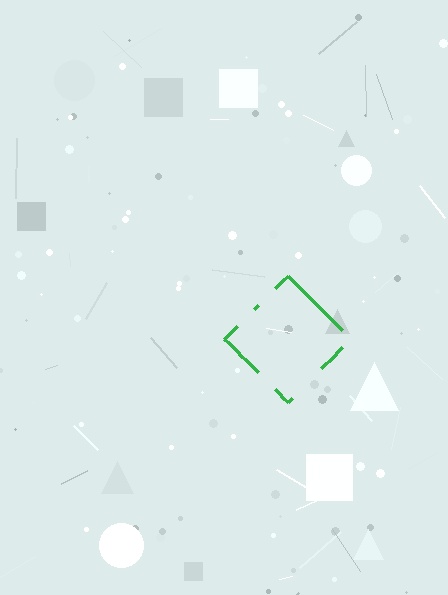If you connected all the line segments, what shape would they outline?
They would outline a diamond.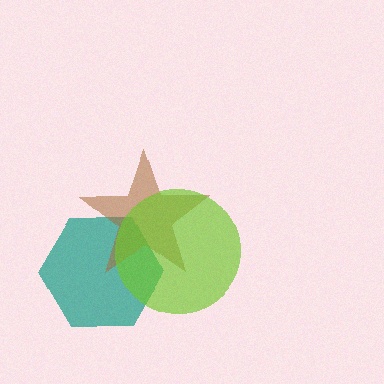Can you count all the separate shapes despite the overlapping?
Yes, there are 3 separate shapes.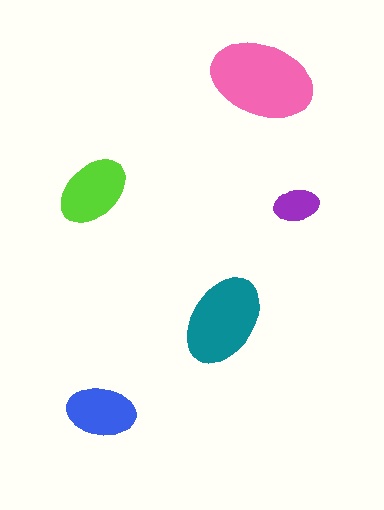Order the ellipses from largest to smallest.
the pink one, the teal one, the lime one, the blue one, the purple one.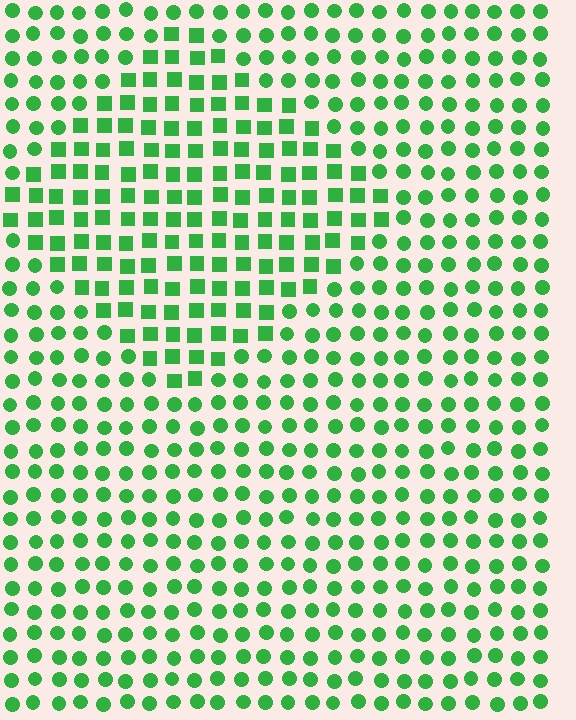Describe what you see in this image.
The image is filled with small green elements arranged in a uniform grid. A diamond-shaped region contains squares, while the surrounding area contains circles. The boundary is defined purely by the change in element shape.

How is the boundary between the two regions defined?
The boundary is defined by a change in element shape: squares inside vs. circles outside. All elements share the same color and spacing.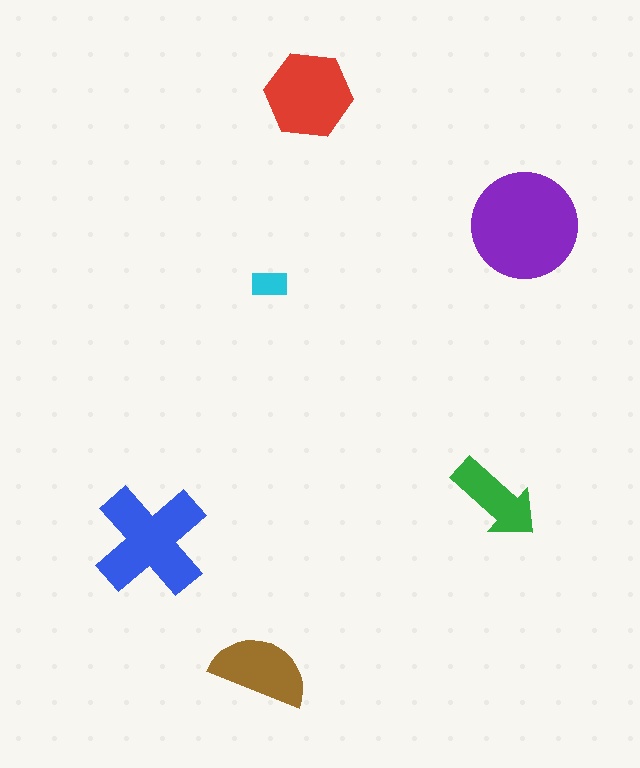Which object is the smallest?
The cyan rectangle.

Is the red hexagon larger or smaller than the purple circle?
Smaller.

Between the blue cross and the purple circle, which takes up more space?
The purple circle.